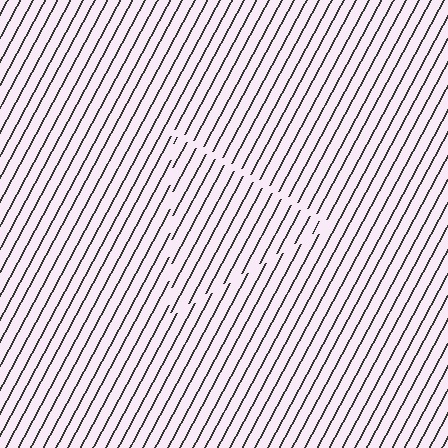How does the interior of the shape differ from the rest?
The interior of the shape contains the same grating, shifted by half a period — the contour is defined by the phase discontinuity where line-ends from the inner and outer gratings abut.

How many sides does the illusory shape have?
3 sides — the line-ends trace a triangle.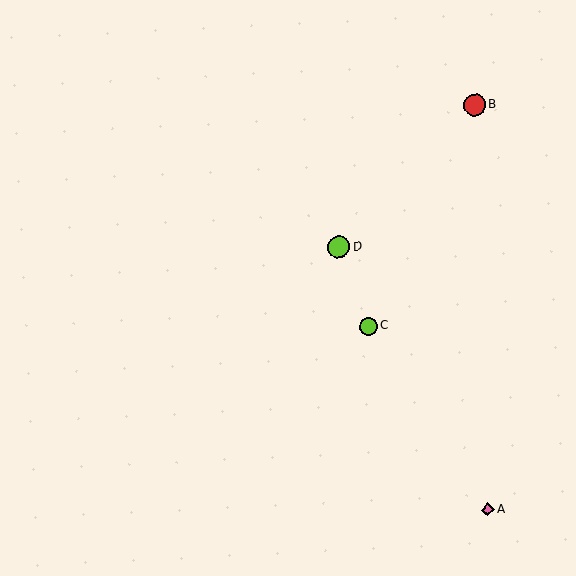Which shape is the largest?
The lime circle (labeled D) is the largest.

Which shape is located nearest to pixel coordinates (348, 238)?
The lime circle (labeled D) at (339, 247) is nearest to that location.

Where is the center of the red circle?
The center of the red circle is at (475, 105).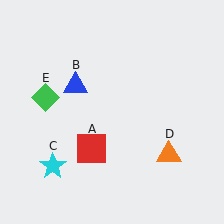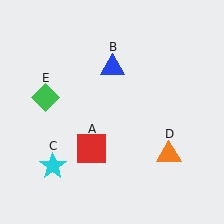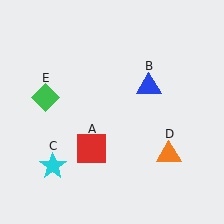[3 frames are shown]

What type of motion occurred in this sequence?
The blue triangle (object B) rotated clockwise around the center of the scene.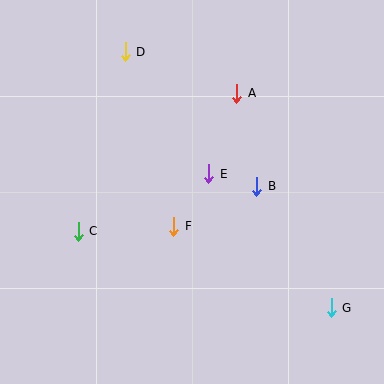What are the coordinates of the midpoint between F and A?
The midpoint between F and A is at (205, 160).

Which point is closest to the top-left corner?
Point D is closest to the top-left corner.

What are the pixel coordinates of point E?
Point E is at (209, 174).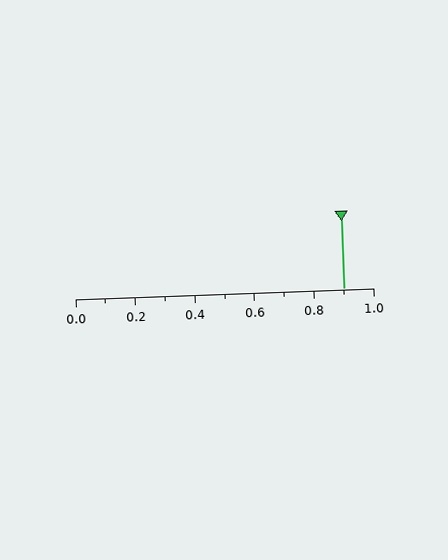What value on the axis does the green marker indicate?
The marker indicates approximately 0.9.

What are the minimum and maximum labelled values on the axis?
The axis runs from 0.0 to 1.0.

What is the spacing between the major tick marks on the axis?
The major ticks are spaced 0.2 apart.